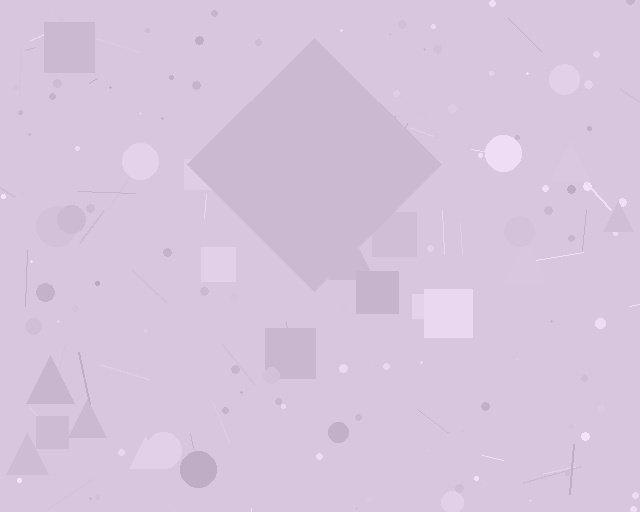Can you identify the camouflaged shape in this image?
The camouflaged shape is a diamond.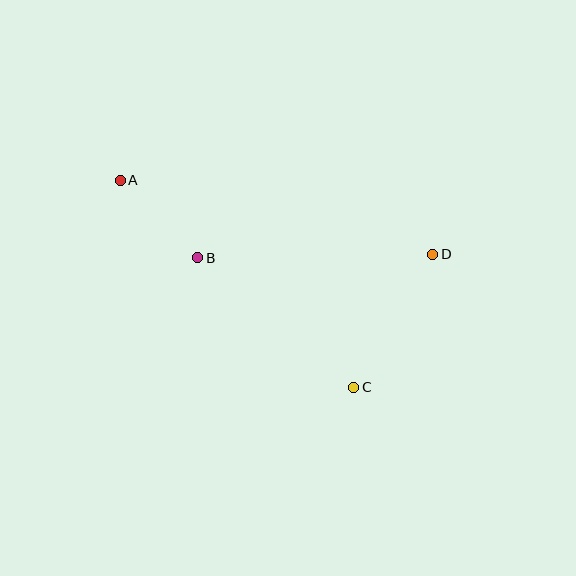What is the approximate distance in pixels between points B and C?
The distance between B and C is approximately 202 pixels.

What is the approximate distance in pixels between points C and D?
The distance between C and D is approximately 155 pixels.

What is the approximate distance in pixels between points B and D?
The distance between B and D is approximately 235 pixels.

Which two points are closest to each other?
Points A and B are closest to each other.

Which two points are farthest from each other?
Points A and D are farthest from each other.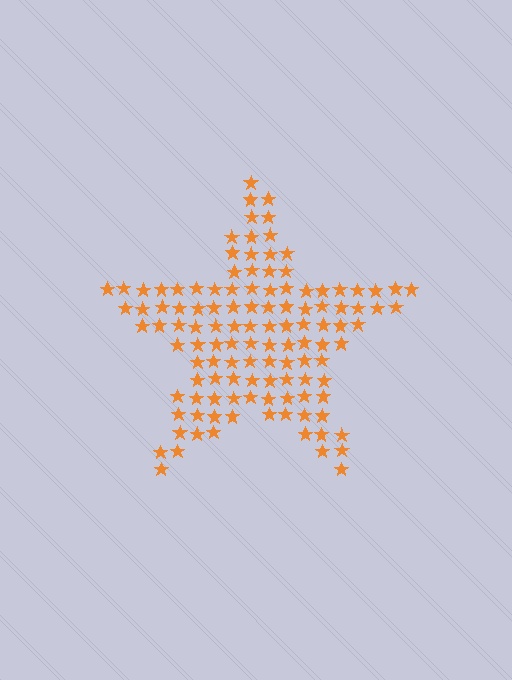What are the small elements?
The small elements are stars.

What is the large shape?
The large shape is a star.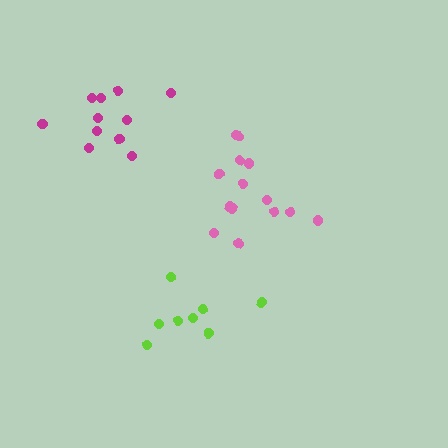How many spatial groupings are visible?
There are 3 spatial groupings.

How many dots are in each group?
Group 1: 8 dots, Group 2: 14 dots, Group 3: 11 dots (33 total).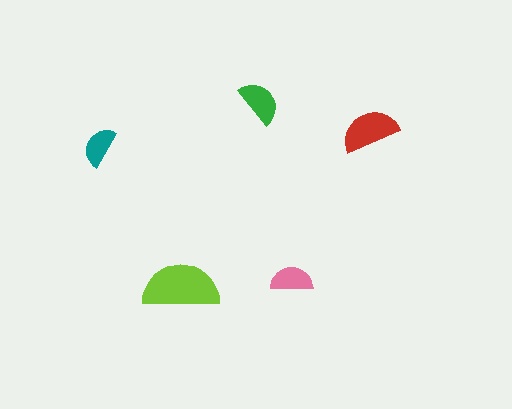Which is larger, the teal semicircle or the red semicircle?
The red one.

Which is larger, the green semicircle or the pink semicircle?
The green one.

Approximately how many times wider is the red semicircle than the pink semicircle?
About 1.5 times wider.